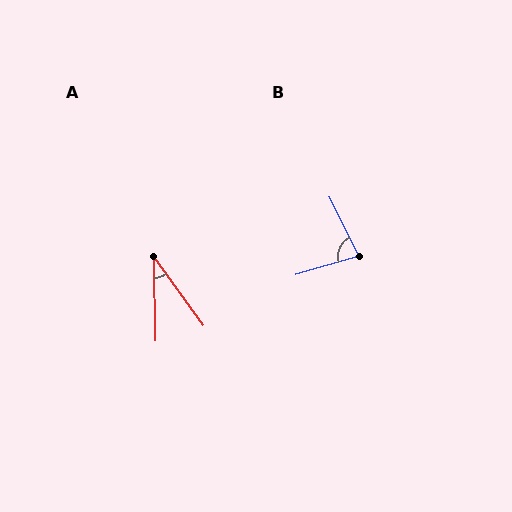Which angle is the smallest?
A, at approximately 35 degrees.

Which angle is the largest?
B, at approximately 80 degrees.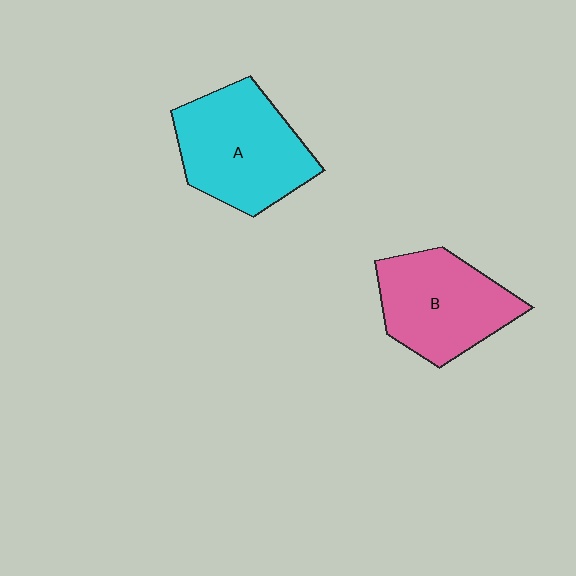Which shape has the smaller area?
Shape B (pink).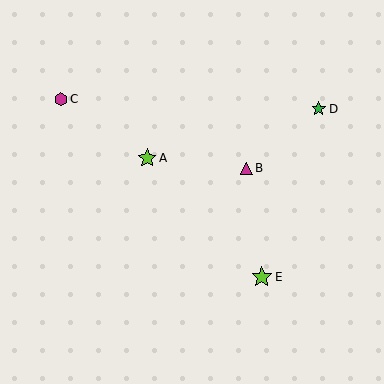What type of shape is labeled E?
Shape E is a lime star.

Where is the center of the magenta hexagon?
The center of the magenta hexagon is at (61, 99).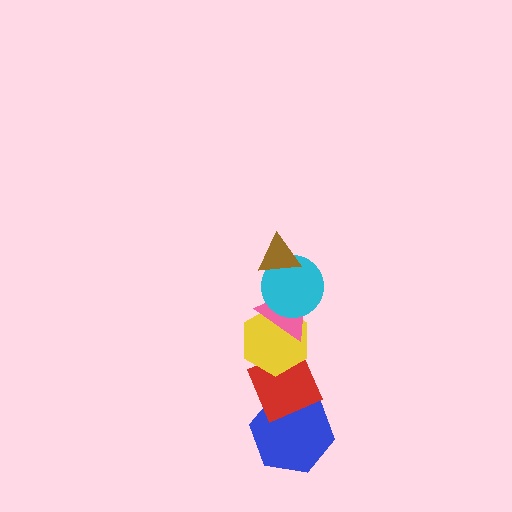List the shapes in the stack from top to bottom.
From top to bottom: the brown triangle, the cyan circle, the pink triangle, the yellow hexagon, the red diamond, the blue hexagon.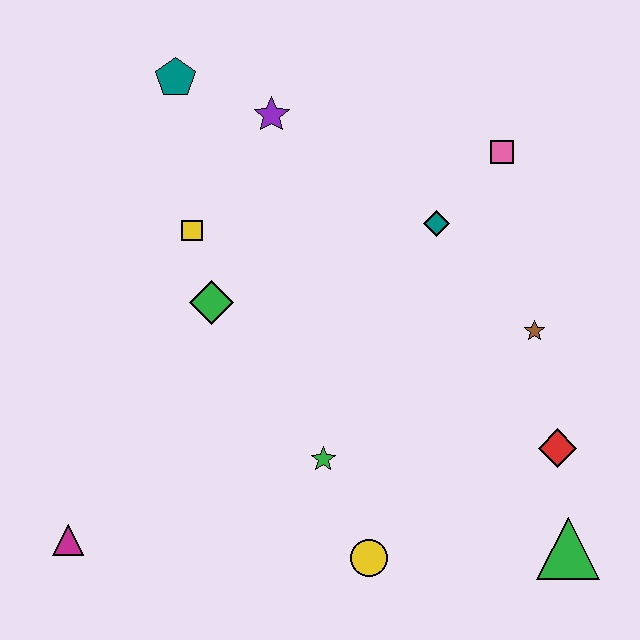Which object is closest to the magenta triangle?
The green star is closest to the magenta triangle.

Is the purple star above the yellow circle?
Yes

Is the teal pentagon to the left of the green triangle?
Yes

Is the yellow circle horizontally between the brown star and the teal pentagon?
Yes